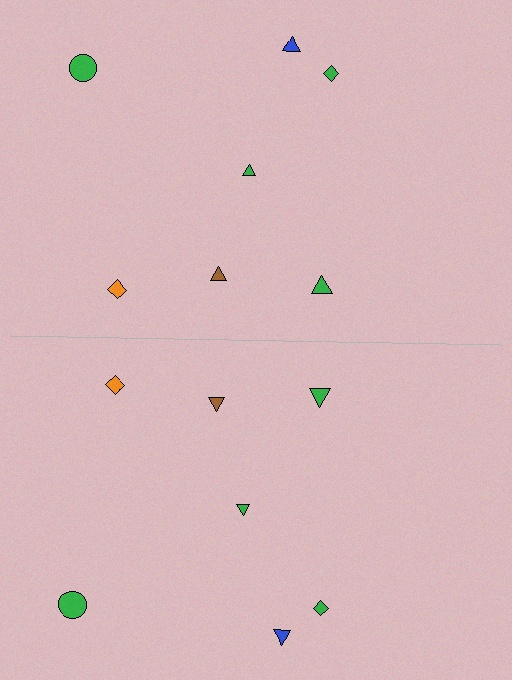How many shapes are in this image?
There are 14 shapes in this image.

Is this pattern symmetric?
Yes, this pattern has bilateral (reflection) symmetry.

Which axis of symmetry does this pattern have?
The pattern has a horizontal axis of symmetry running through the center of the image.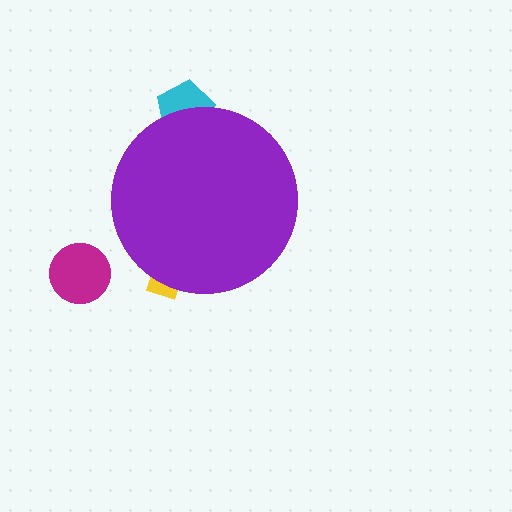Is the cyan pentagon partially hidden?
Yes, the cyan pentagon is partially hidden behind the purple circle.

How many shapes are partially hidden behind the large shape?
2 shapes are partially hidden.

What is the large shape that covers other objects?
A purple circle.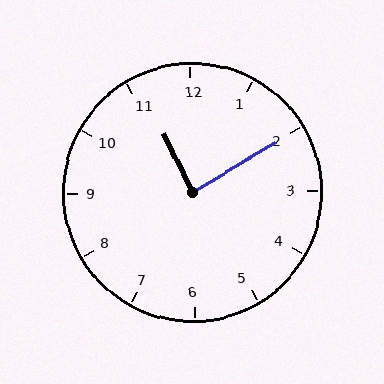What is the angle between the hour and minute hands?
Approximately 85 degrees.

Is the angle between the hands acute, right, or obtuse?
It is right.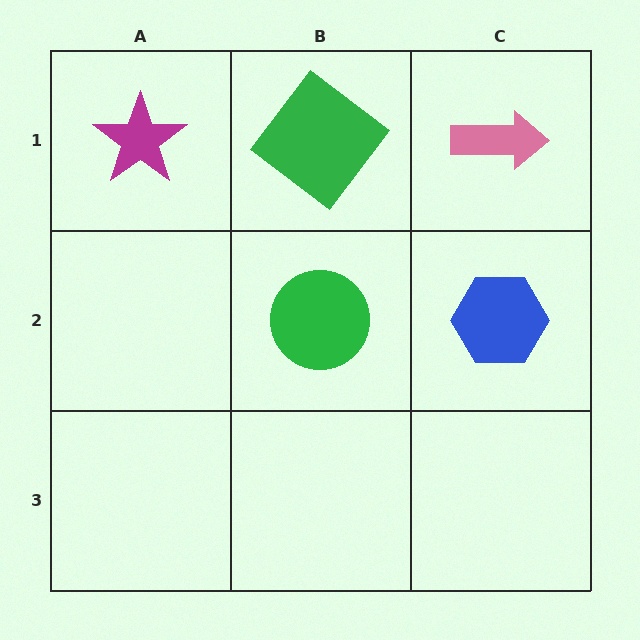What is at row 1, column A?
A magenta star.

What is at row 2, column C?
A blue hexagon.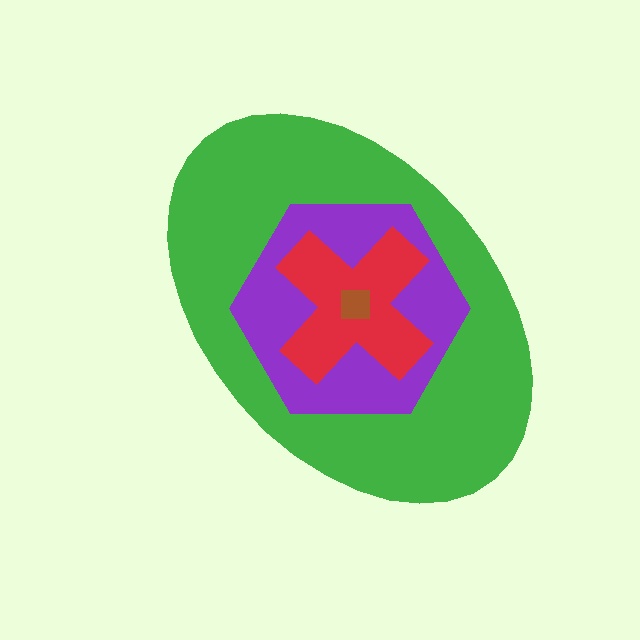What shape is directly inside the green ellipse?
The purple hexagon.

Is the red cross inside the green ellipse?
Yes.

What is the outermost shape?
The green ellipse.